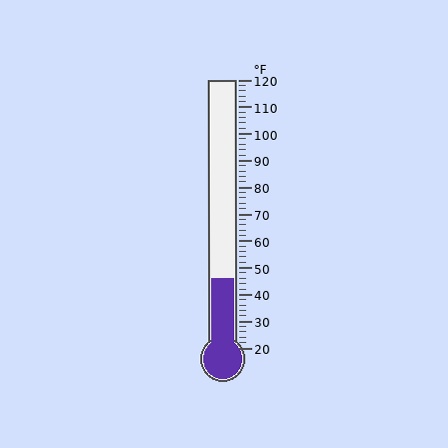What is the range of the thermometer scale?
The thermometer scale ranges from 20°F to 120°F.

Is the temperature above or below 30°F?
The temperature is above 30°F.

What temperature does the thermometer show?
The thermometer shows approximately 46°F.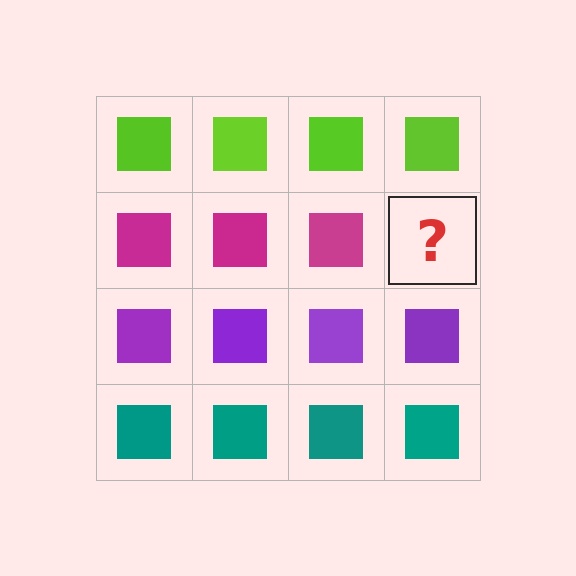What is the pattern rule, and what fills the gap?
The rule is that each row has a consistent color. The gap should be filled with a magenta square.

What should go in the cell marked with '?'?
The missing cell should contain a magenta square.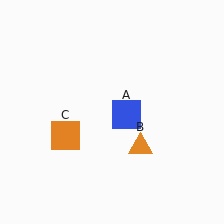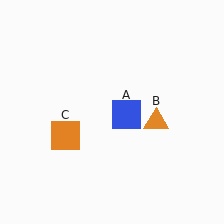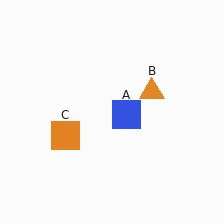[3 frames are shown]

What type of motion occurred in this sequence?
The orange triangle (object B) rotated counterclockwise around the center of the scene.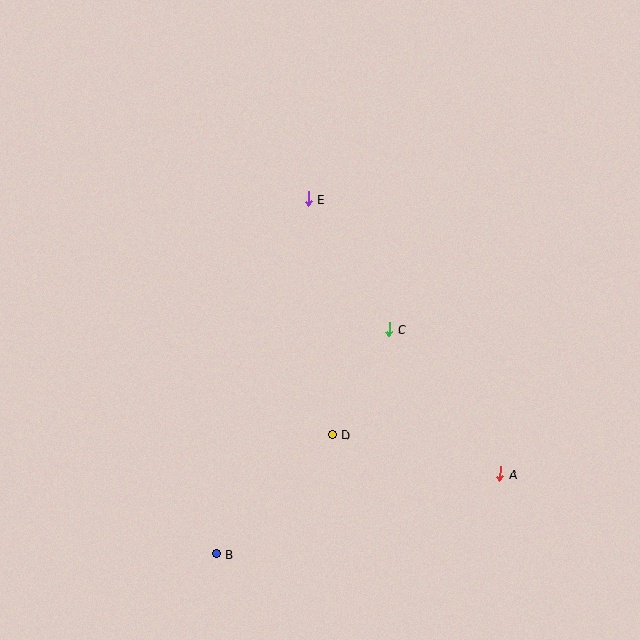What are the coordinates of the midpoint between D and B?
The midpoint between D and B is at (274, 494).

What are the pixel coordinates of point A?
Point A is at (500, 474).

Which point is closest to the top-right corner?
Point E is closest to the top-right corner.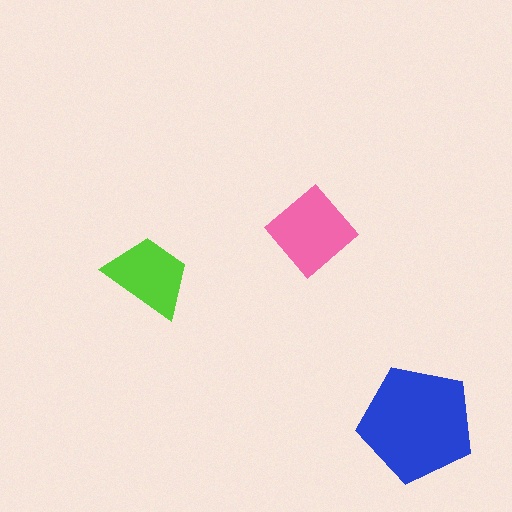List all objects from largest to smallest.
The blue pentagon, the pink diamond, the lime trapezoid.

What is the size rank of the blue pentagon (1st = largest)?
1st.